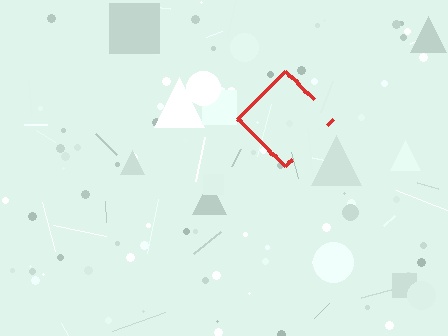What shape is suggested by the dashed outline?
The dashed outline suggests a diamond.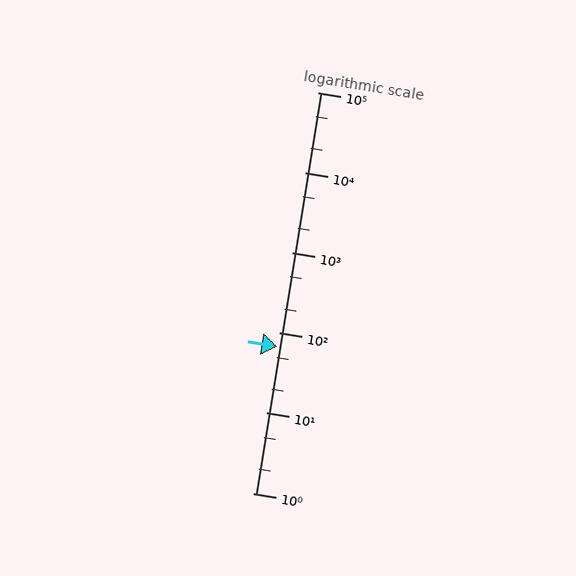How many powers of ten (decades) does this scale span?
The scale spans 5 decades, from 1 to 100000.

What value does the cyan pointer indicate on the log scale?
The pointer indicates approximately 68.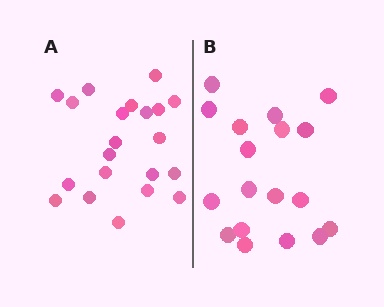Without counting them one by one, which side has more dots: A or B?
Region A (the left region) has more dots.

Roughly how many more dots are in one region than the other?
Region A has just a few more — roughly 2 or 3 more dots than region B.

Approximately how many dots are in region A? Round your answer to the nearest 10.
About 20 dots. (The exact count is 21, which rounds to 20.)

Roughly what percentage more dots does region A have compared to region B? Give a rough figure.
About 15% more.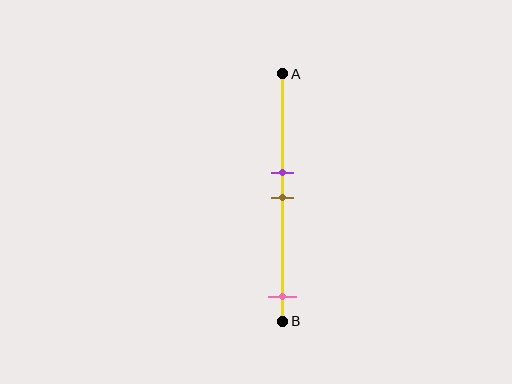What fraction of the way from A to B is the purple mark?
The purple mark is approximately 40% (0.4) of the way from A to B.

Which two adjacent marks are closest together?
The purple and brown marks are the closest adjacent pair.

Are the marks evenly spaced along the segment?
No, the marks are not evenly spaced.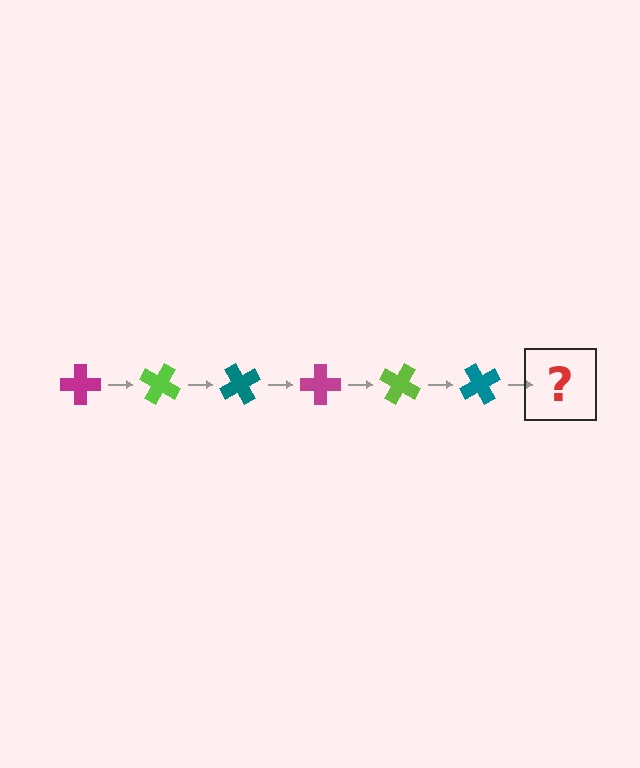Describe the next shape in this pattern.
It should be a magenta cross, rotated 180 degrees from the start.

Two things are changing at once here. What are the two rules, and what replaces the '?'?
The two rules are that it rotates 30 degrees each step and the color cycles through magenta, lime, and teal. The '?' should be a magenta cross, rotated 180 degrees from the start.